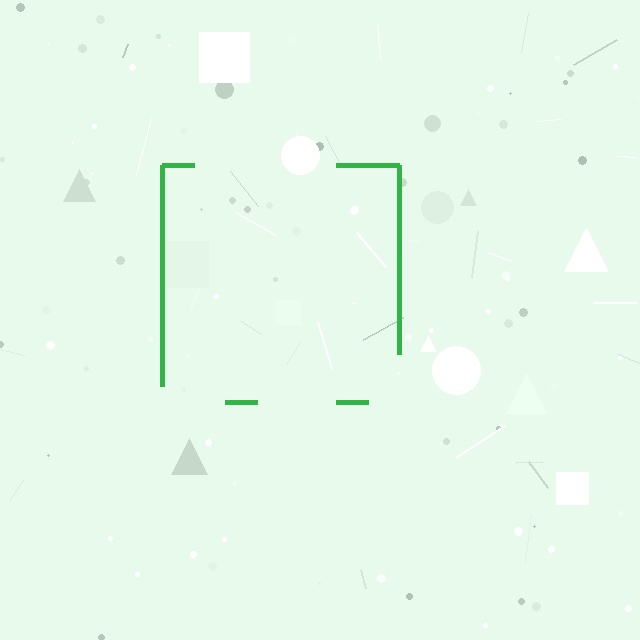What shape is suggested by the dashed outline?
The dashed outline suggests a square.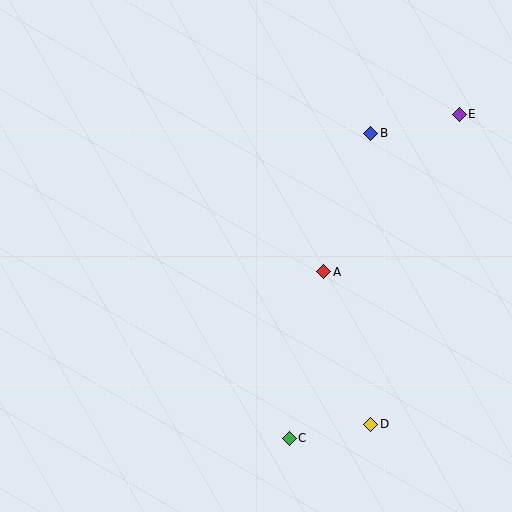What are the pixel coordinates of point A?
Point A is at (324, 272).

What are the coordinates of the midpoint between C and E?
The midpoint between C and E is at (374, 276).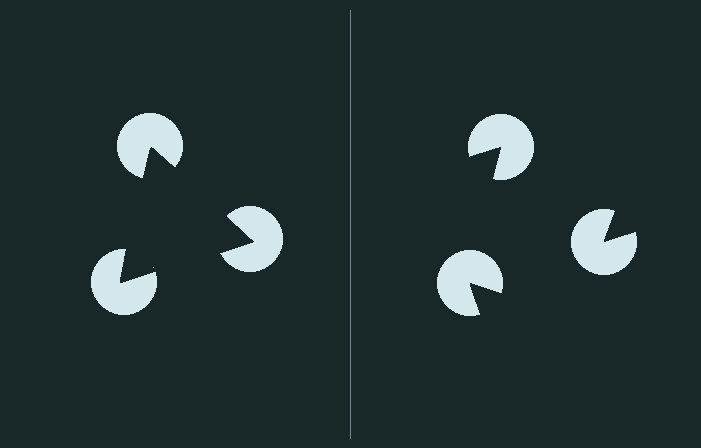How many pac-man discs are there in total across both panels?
6 — 3 on each side.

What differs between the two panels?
The pac-man discs are positioned identically on both sides; only the wedge orientations differ. On the left they align to a triangle; on the right they are misaligned.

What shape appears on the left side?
An illusory triangle.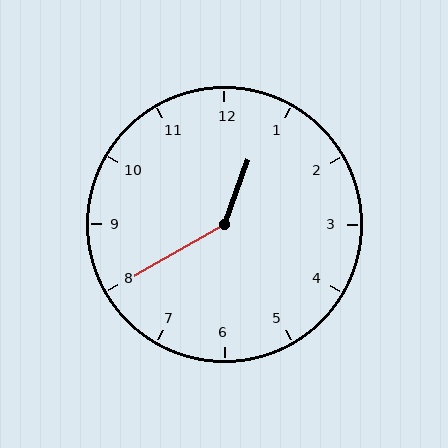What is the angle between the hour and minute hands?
Approximately 140 degrees.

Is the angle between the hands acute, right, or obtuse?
It is obtuse.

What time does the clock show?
12:40.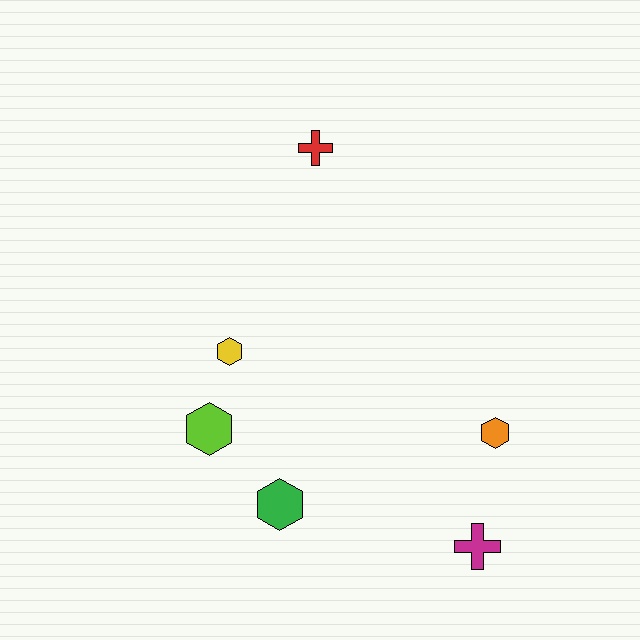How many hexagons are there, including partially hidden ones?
There are 4 hexagons.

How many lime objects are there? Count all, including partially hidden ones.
There is 1 lime object.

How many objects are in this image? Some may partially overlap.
There are 6 objects.